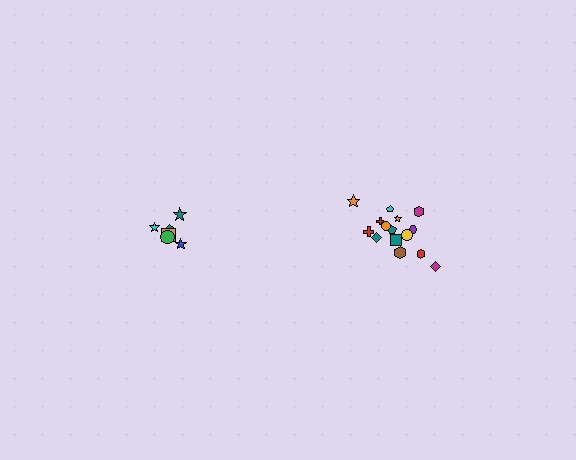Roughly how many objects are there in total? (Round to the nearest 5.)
Roughly 20 objects in total.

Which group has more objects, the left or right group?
The right group.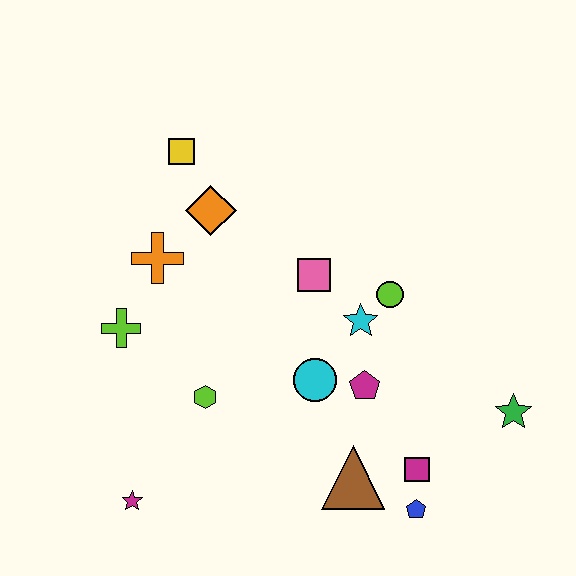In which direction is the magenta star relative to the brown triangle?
The magenta star is to the left of the brown triangle.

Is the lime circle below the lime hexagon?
No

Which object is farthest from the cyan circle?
The yellow square is farthest from the cyan circle.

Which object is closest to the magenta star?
The lime hexagon is closest to the magenta star.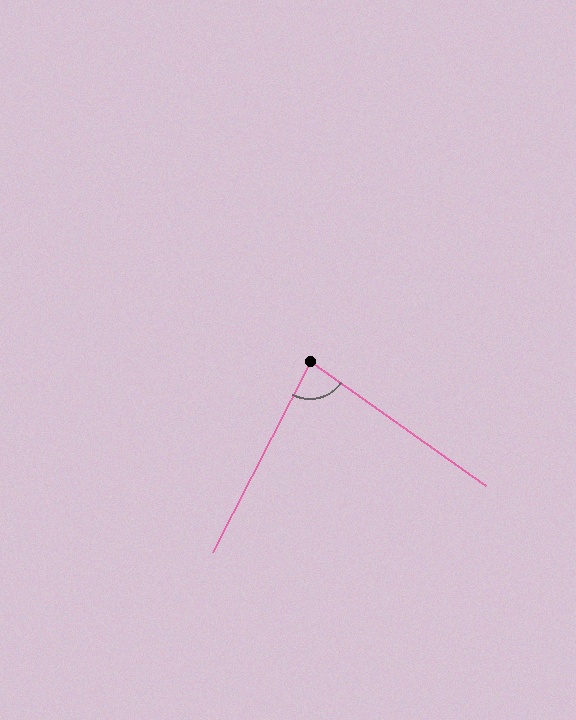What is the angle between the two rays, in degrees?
Approximately 82 degrees.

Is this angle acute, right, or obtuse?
It is acute.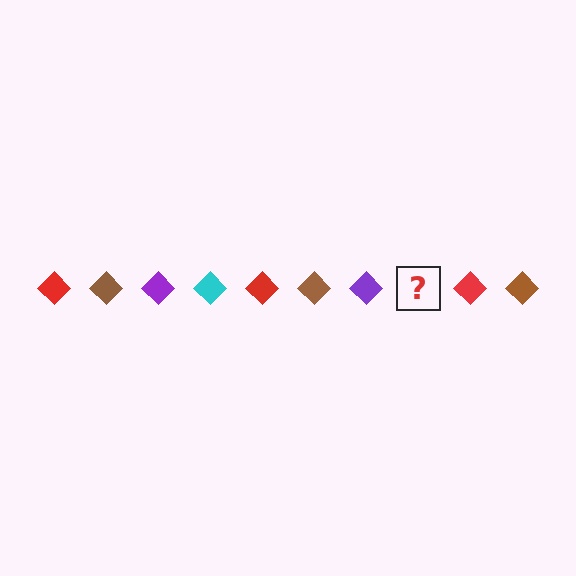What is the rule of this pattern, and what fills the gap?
The rule is that the pattern cycles through red, brown, purple, cyan diamonds. The gap should be filled with a cyan diamond.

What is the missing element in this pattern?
The missing element is a cyan diamond.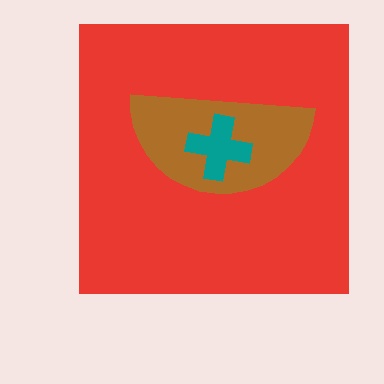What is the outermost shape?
The red square.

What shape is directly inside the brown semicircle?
The teal cross.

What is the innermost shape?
The teal cross.